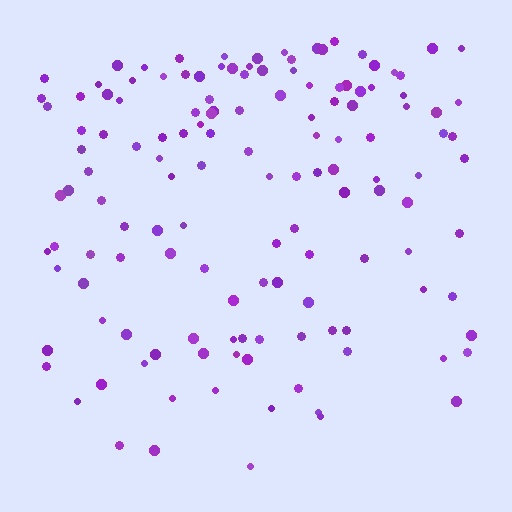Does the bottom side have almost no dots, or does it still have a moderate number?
Still a moderate number, just noticeably fewer than the top.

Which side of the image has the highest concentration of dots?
The top.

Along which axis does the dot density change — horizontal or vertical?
Vertical.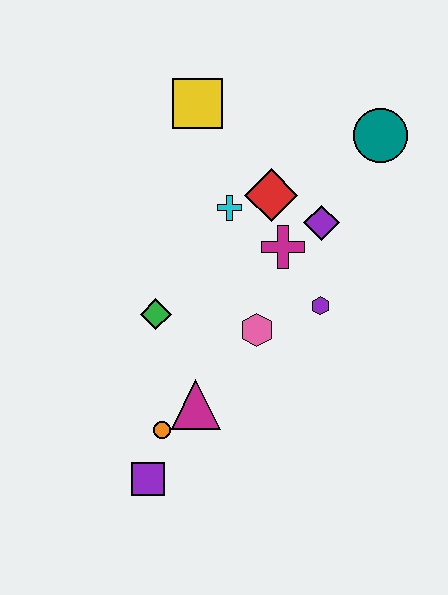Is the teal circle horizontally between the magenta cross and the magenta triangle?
No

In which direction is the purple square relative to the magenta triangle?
The purple square is below the magenta triangle.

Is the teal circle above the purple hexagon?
Yes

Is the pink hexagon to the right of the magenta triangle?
Yes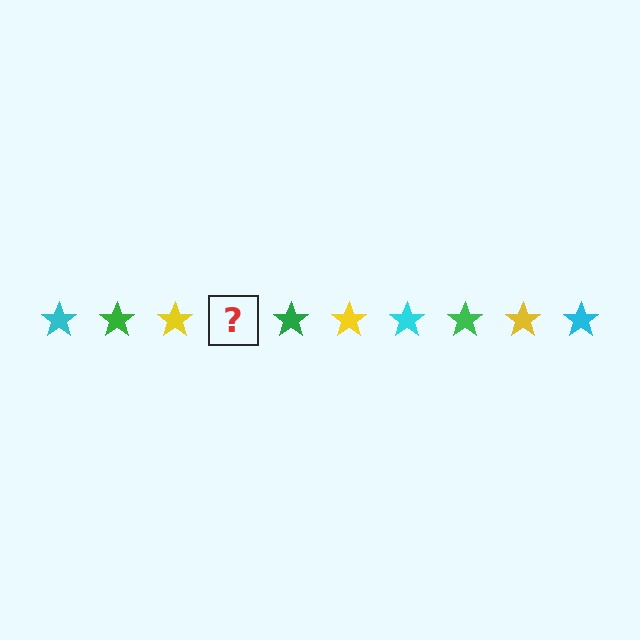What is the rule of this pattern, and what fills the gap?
The rule is that the pattern cycles through cyan, green, yellow stars. The gap should be filled with a cyan star.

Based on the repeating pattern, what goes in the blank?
The blank should be a cyan star.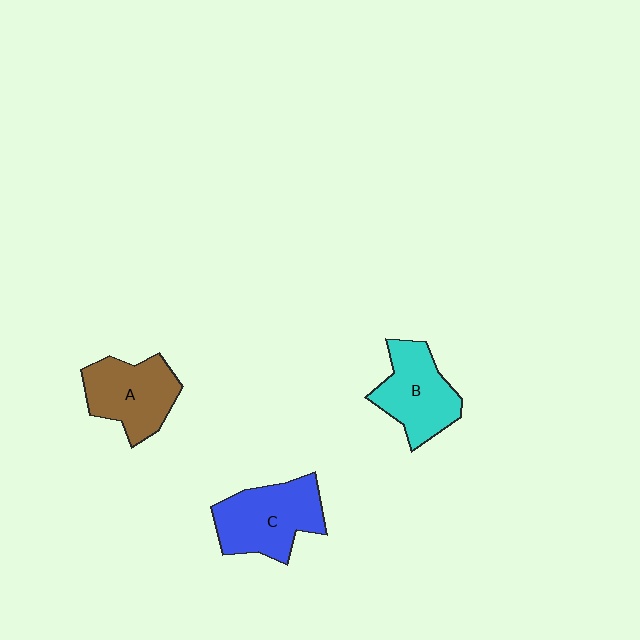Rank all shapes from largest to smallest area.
From largest to smallest: C (blue), A (brown), B (cyan).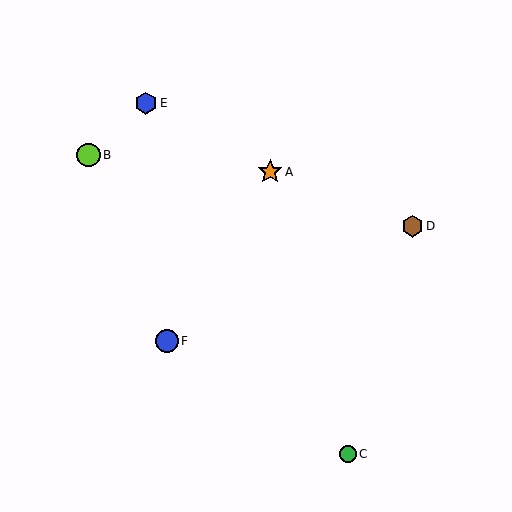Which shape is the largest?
The orange star (labeled A) is the largest.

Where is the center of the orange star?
The center of the orange star is at (270, 172).